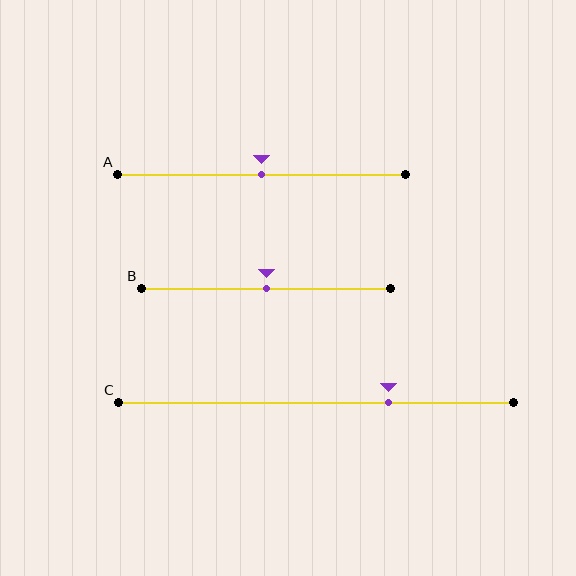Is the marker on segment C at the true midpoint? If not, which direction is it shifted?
No, the marker on segment C is shifted to the right by about 18% of the segment length.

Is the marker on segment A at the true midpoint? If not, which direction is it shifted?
Yes, the marker on segment A is at the true midpoint.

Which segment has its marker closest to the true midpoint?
Segment A has its marker closest to the true midpoint.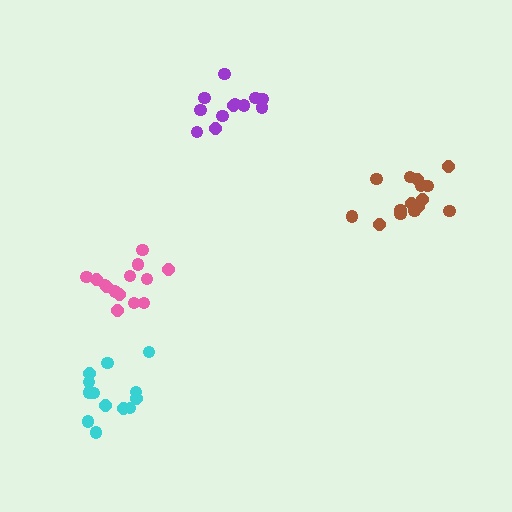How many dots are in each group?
Group 1: 12 dots, Group 2: 14 dots, Group 3: 15 dots, Group 4: 13 dots (54 total).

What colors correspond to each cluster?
The clusters are colored: purple, pink, brown, cyan.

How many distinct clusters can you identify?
There are 4 distinct clusters.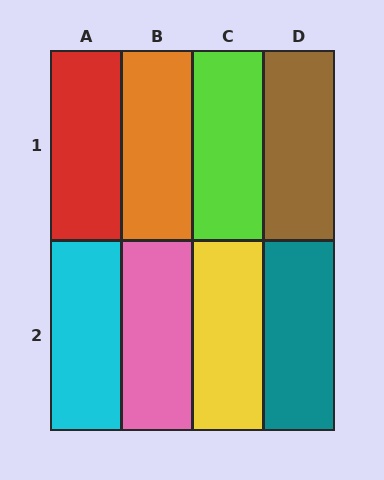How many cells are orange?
1 cell is orange.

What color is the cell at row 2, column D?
Teal.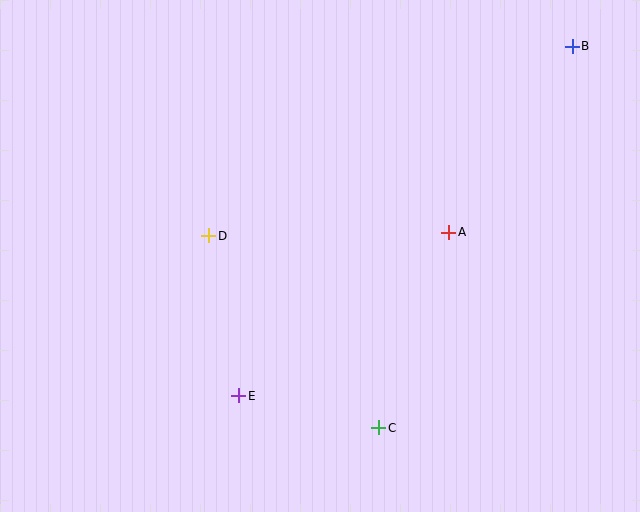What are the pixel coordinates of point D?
Point D is at (209, 236).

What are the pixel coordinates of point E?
Point E is at (239, 396).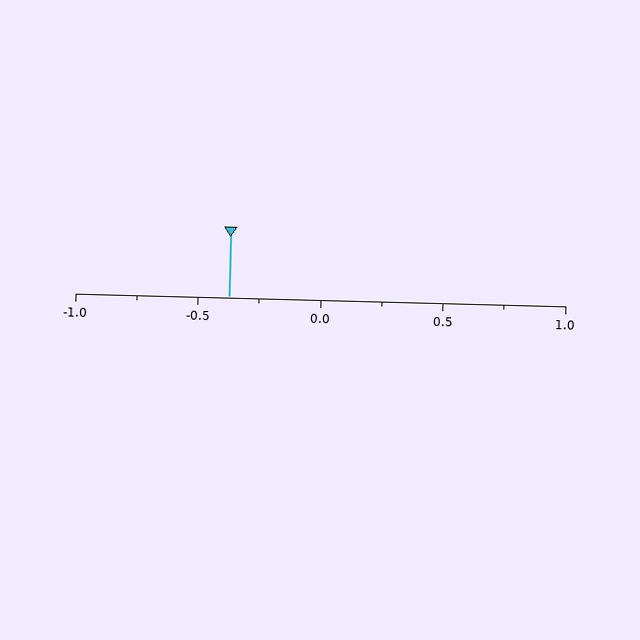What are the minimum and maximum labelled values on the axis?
The axis runs from -1.0 to 1.0.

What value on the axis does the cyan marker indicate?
The marker indicates approximately -0.38.